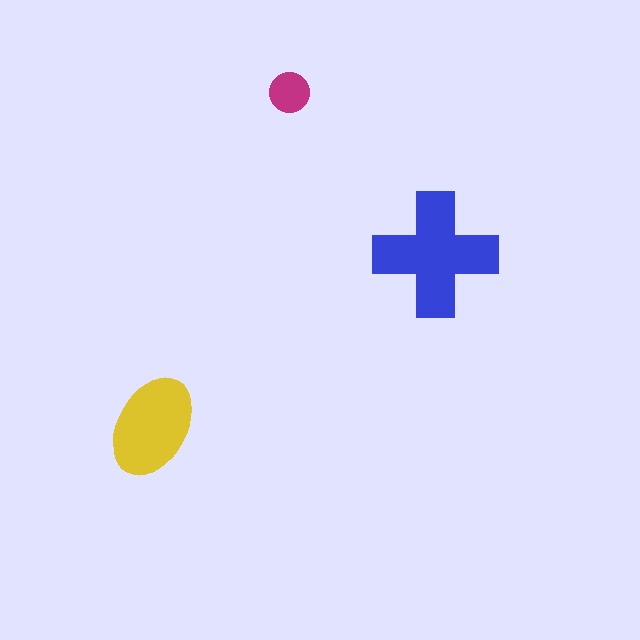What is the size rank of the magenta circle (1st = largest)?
3rd.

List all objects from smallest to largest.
The magenta circle, the yellow ellipse, the blue cross.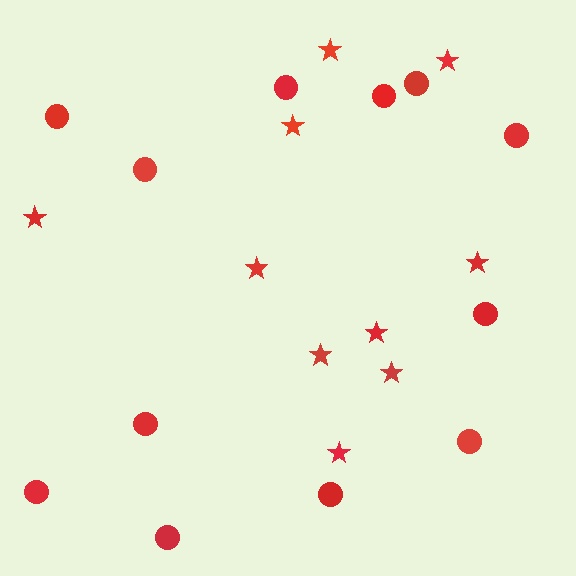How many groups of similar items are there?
There are 2 groups: one group of circles (12) and one group of stars (10).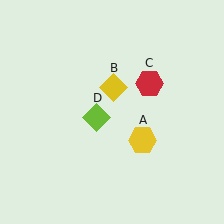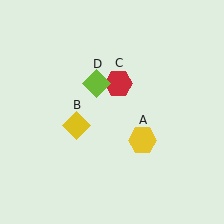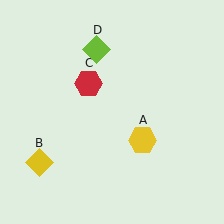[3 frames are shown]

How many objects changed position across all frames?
3 objects changed position: yellow diamond (object B), red hexagon (object C), lime diamond (object D).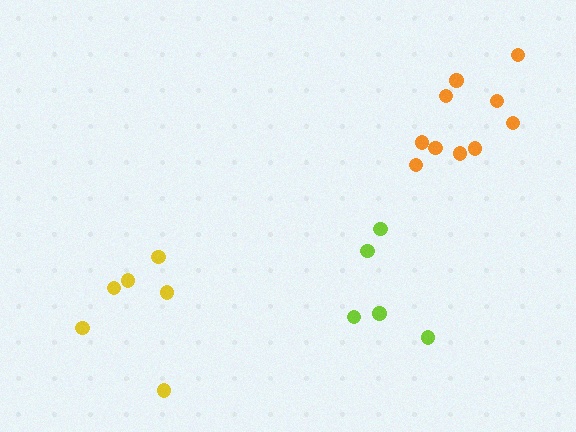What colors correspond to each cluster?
The clusters are colored: lime, orange, yellow.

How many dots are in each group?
Group 1: 5 dots, Group 2: 10 dots, Group 3: 6 dots (21 total).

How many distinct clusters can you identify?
There are 3 distinct clusters.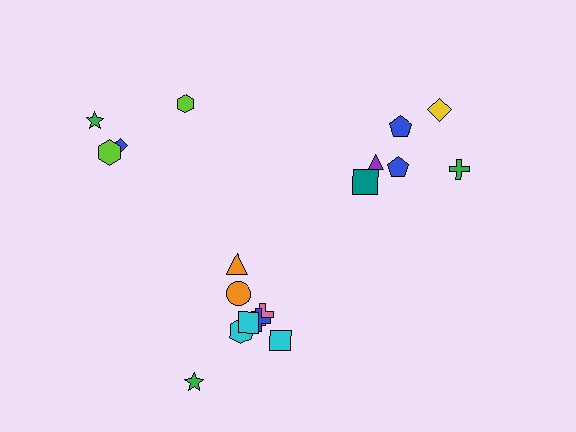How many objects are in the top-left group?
There are 4 objects.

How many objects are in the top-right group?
There are 6 objects.